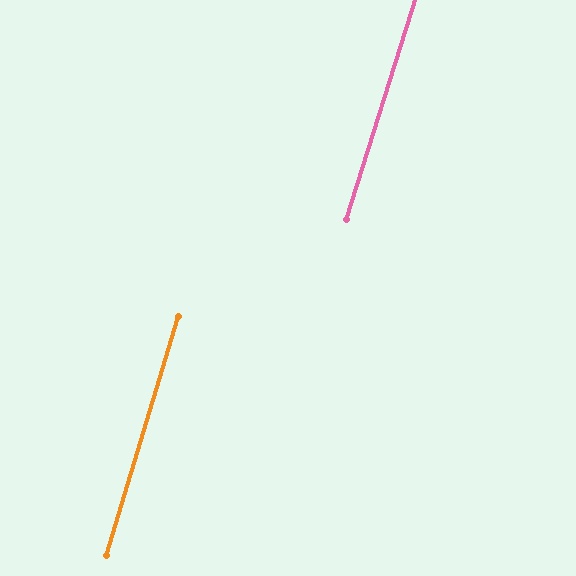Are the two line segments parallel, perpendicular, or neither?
Parallel — their directions differ by only 0.5°.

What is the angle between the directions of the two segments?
Approximately 0 degrees.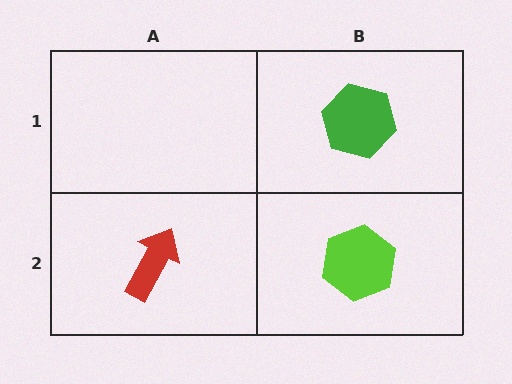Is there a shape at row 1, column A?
No, that cell is empty.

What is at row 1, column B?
A green hexagon.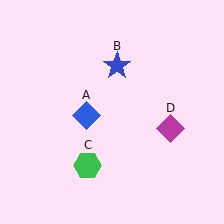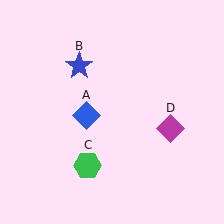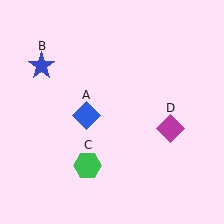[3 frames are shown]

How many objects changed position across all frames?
1 object changed position: blue star (object B).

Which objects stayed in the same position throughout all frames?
Blue diamond (object A) and green hexagon (object C) and magenta diamond (object D) remained stationary.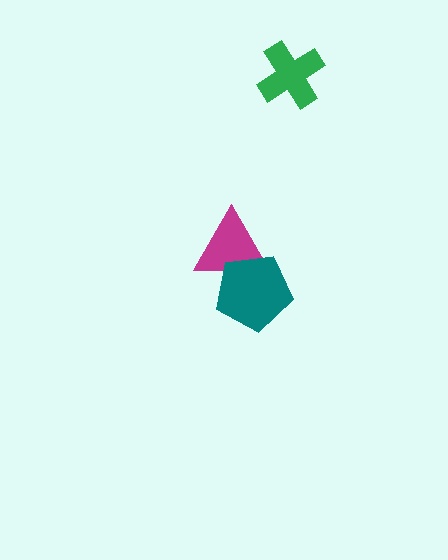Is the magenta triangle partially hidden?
Yes, it is partially covered by another shape.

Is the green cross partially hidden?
No, no other shape covers it.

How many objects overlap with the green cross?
0 objects overlap with the green cross.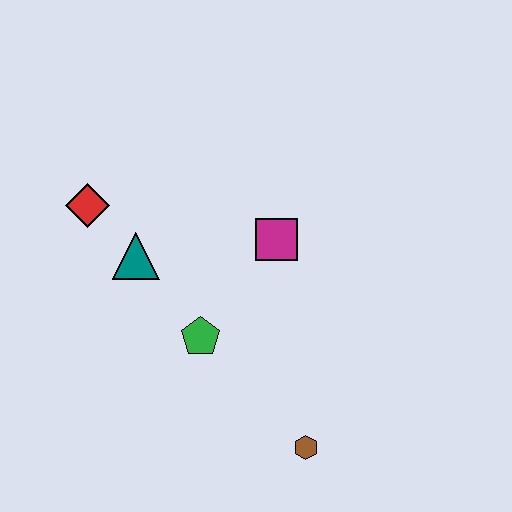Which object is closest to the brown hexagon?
The green pentagon is closest to the brown hexagon.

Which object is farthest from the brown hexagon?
The red diamond is farthest from the brown hexagon.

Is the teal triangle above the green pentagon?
Yes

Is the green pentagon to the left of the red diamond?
No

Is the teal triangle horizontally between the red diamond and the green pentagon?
Yes